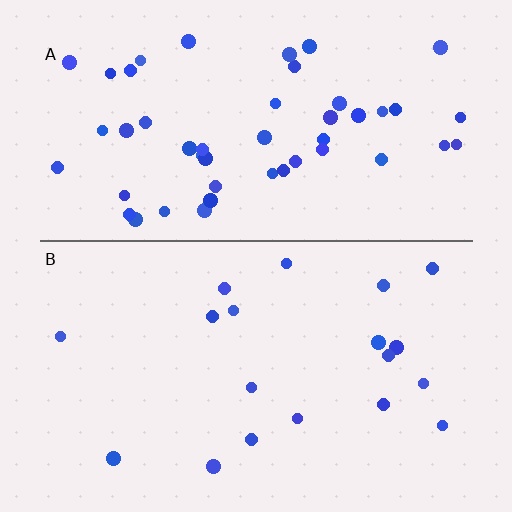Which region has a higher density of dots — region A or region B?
A (the top).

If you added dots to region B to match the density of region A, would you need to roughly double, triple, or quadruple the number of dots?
Approximately triple.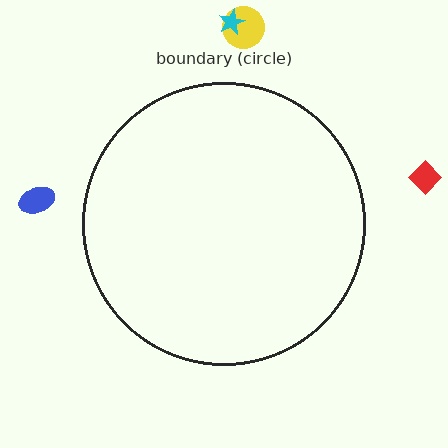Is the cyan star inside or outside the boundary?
Outside.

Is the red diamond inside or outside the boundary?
Outside.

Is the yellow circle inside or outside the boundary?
Outside.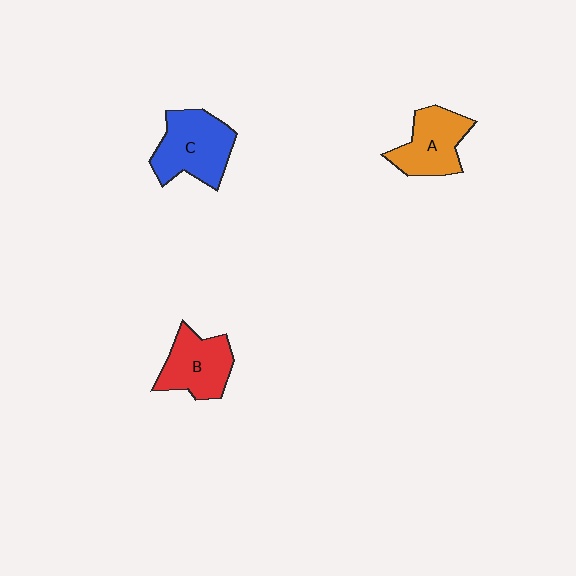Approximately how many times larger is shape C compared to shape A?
Approximately 1.2 times.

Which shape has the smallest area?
Shape A (orange).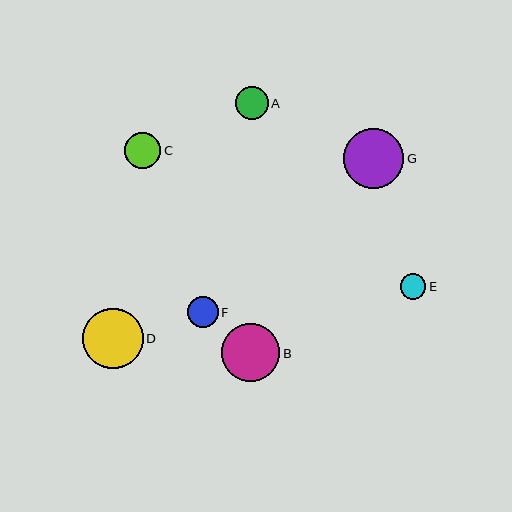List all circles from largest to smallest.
From largest to smallest: D, G, B, C, A, F, E.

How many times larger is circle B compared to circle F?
Circle B is approximately 1.9 times the size of circle F.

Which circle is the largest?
Circle D is the largest with a size of approximately 60 pixels.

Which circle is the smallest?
Circle E is the smallest with a size of approximately 26 pixels.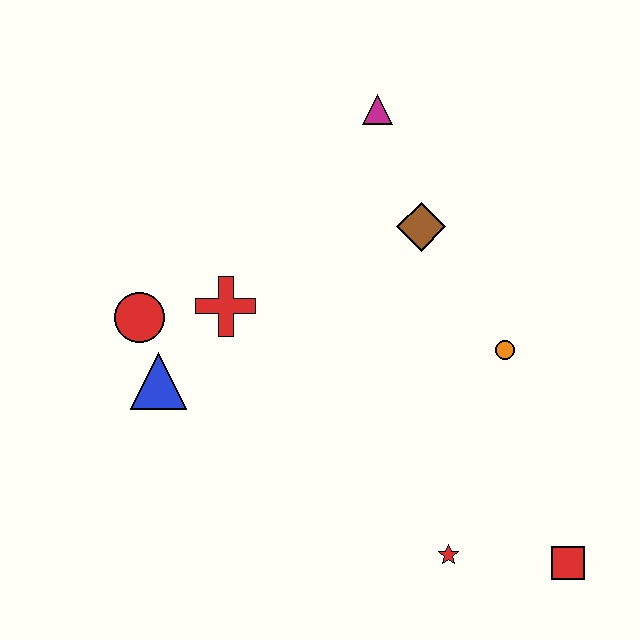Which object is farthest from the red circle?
The red square is farthest from the red circle.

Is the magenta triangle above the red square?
Yes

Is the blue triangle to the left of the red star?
Yes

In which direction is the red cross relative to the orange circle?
The red cross is to the left of the orange circle.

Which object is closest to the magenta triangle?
The brown diamond is closest to the magenta triangle.